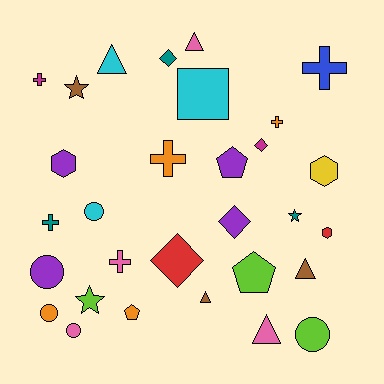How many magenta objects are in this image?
There are 2 magenta objects.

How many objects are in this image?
There are 30 objects.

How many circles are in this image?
There are 5 circles.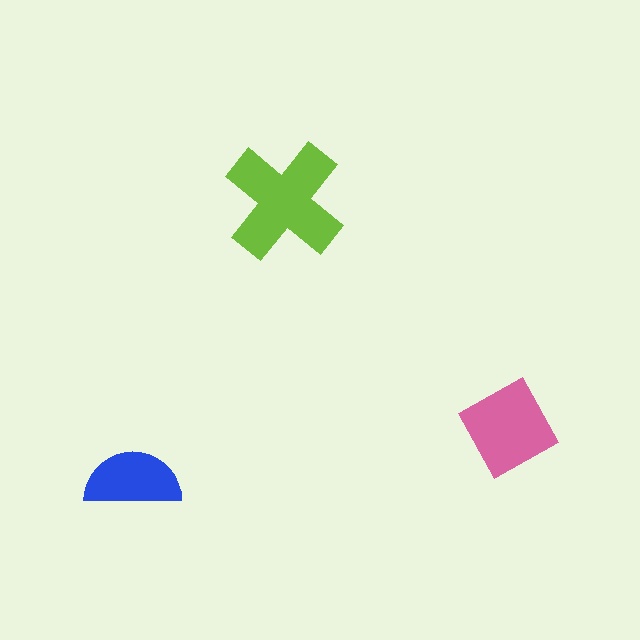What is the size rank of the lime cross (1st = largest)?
1st.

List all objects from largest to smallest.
The lime cross, the pink diamond, the blue semicircle.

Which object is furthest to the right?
The pink diamond is rightmost.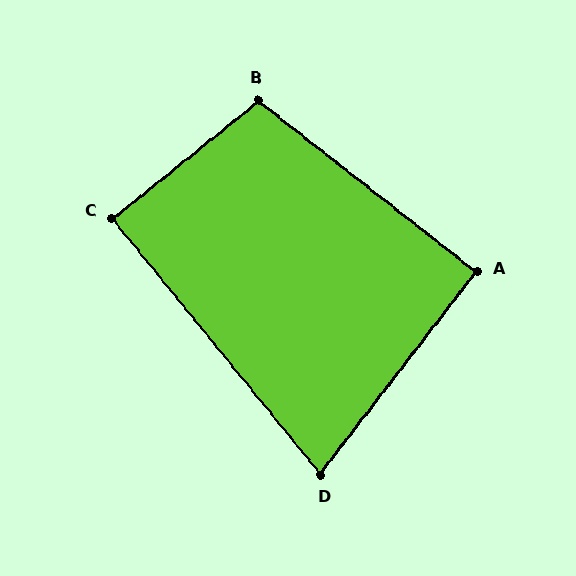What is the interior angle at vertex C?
Approximately 90 degrees (approximately right).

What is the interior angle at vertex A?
Approximately 90 degrees (approximately right).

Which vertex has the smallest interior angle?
D, at approximately 77 degrees.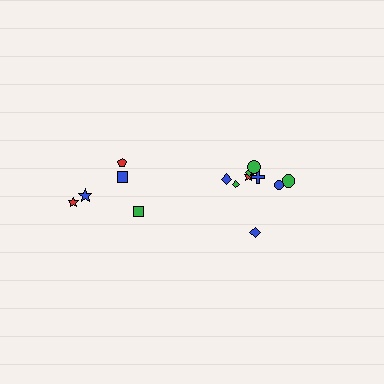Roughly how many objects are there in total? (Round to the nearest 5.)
Roughly 15 objects in total.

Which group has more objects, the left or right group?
The right group.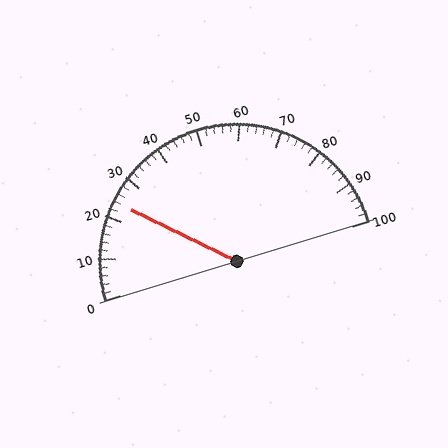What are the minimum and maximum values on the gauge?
The gauge ranges from 0 to 100.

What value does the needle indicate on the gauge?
The needle indicates approximately 24.